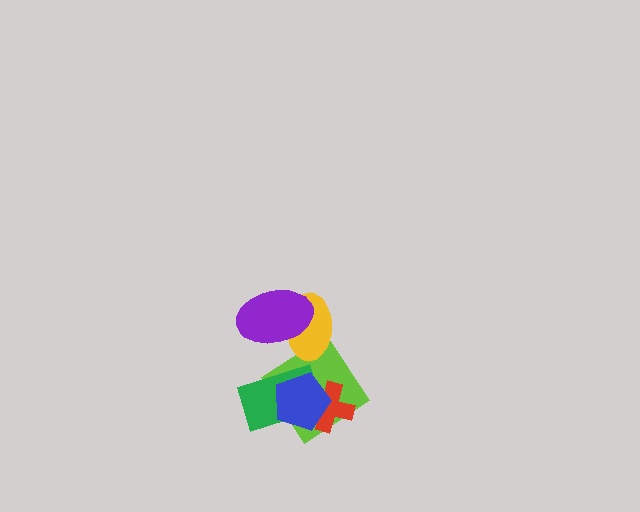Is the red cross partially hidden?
Yes, it is partially covered by another shape.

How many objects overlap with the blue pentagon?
3 objects overlap with the blue pentagon.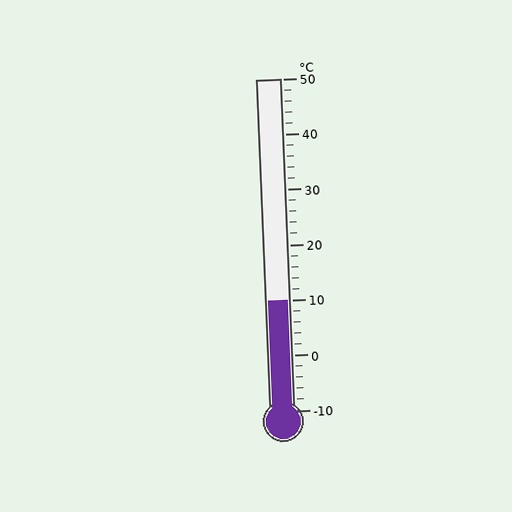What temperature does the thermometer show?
The thermometer shows approximately 10°C.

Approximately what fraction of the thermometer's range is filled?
The thermometer is filled to approximately 35% of its range.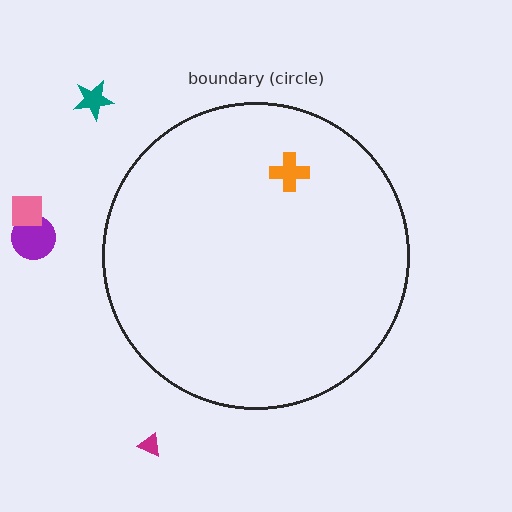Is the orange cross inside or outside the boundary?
Inside.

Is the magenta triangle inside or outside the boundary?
Outside.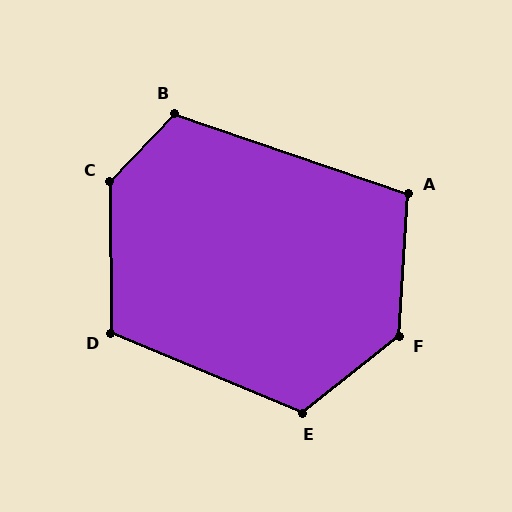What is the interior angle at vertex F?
Approximately 132 degrees (obtuse).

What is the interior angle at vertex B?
Approximately 115 degrees (obtuse).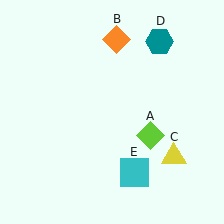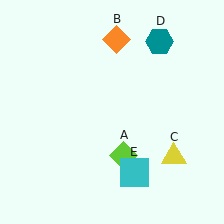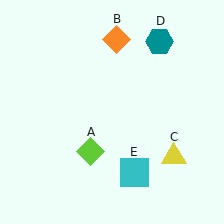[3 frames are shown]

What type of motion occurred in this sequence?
The lime diamond (object A) rotated clockwise around the center of the scene.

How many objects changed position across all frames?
1 object changed position: lime diamond (object A).